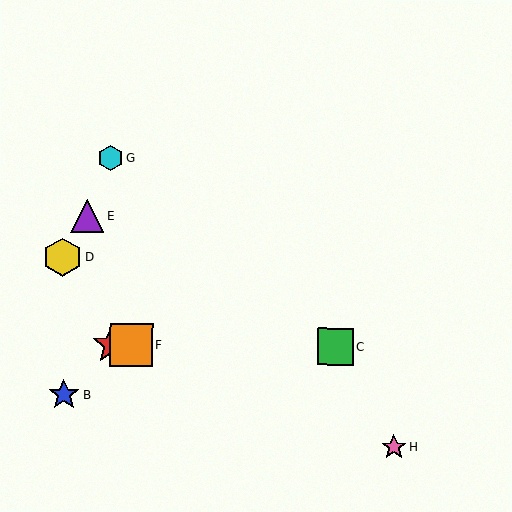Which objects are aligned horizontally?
Objects A, C, F are aligned horizontally.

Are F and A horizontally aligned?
Yes, both are at y≈345.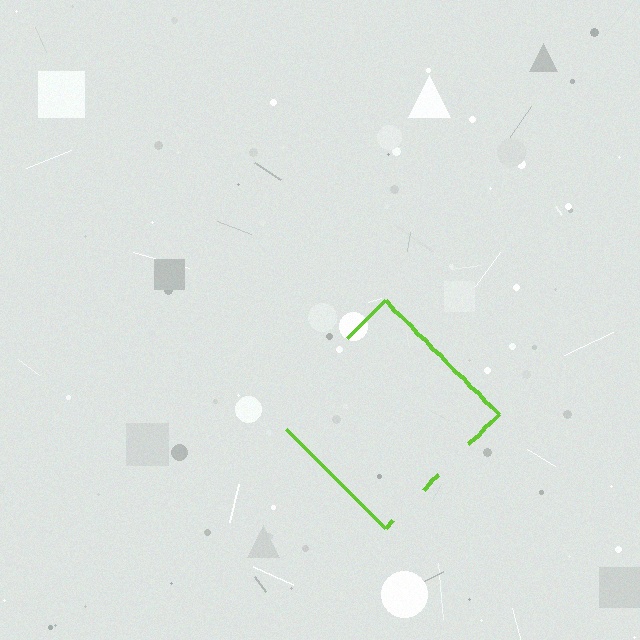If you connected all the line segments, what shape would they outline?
They would outline a diamond.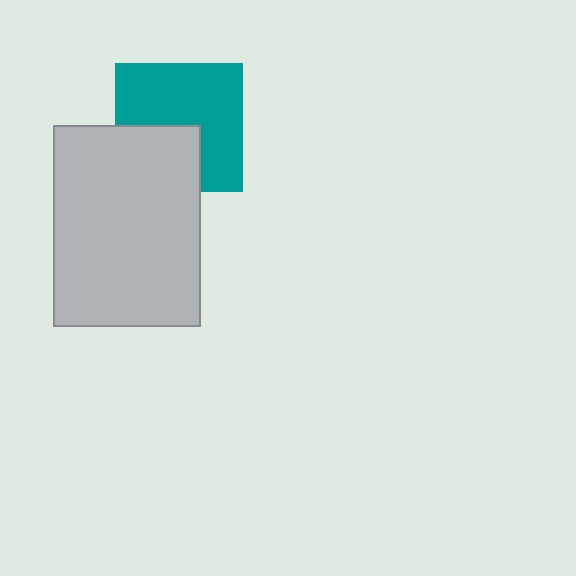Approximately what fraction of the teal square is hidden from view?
Roughly 35% of the teal square is hidden behind the light gray rectangle.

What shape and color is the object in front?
The object in front is a light gray rectangle.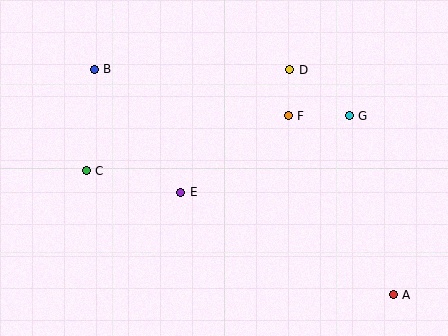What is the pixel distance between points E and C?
The distance between E and C is 97 pixels.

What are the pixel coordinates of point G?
Point G is at (349, 116).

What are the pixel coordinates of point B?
Point B is at (94, 69).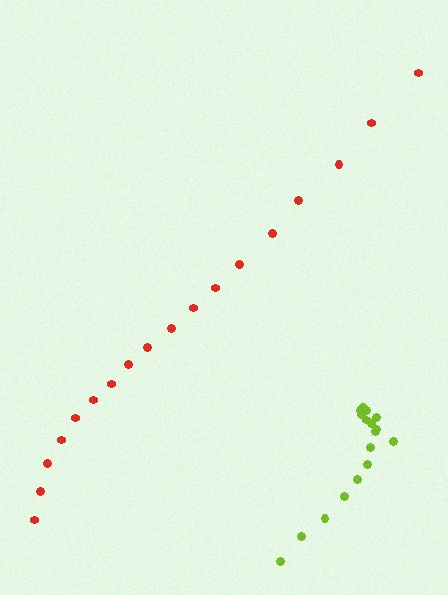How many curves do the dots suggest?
There are 2 distinct paths.